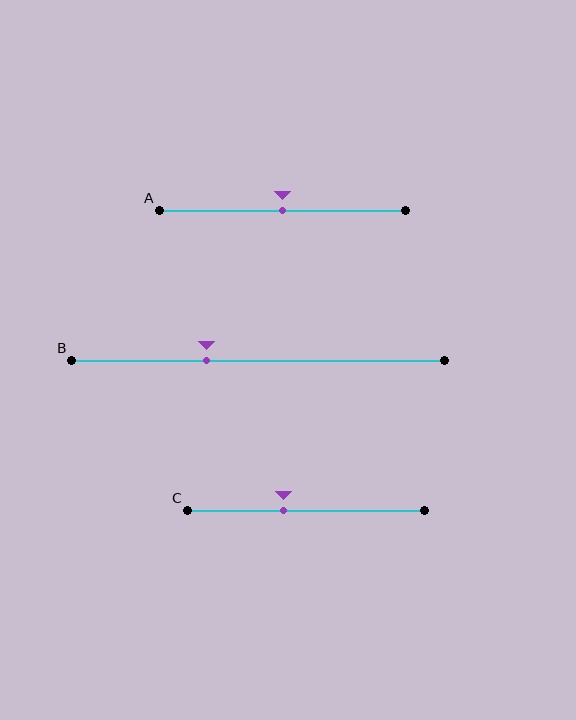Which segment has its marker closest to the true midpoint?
Segment A has its marker closest to the true midpoint.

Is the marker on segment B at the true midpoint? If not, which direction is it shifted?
No, the marker on segment B is shifted to the left by about 14% of the segment length.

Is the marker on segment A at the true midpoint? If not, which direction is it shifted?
Yes, the marker on segment A is at the true midpoint.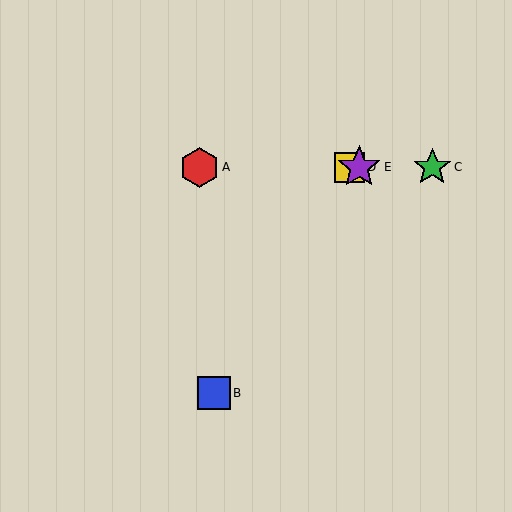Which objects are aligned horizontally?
Objects A, C, D, E are aligned horizontally.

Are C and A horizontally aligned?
Yes, both are at y≈167.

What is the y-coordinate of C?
Object C is at y≈167.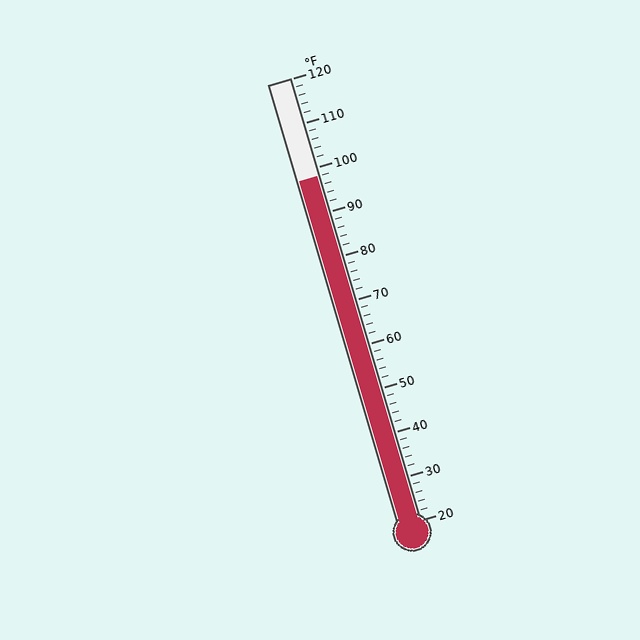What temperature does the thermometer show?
The thermometer shows approximately 98°F.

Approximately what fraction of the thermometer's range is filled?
The thermometer is filled to approximately 80% of its range.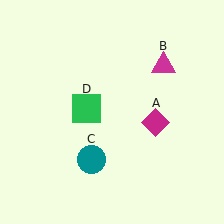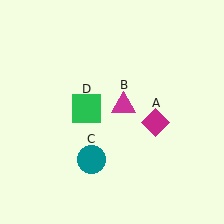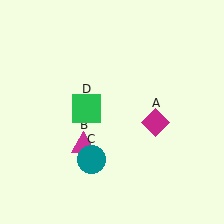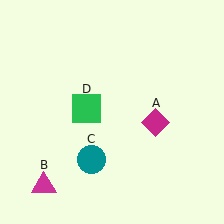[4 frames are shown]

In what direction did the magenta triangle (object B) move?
The magenta triangle (object B) moved down and to the left.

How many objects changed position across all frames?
1 object changed position: magenta triangle (object B).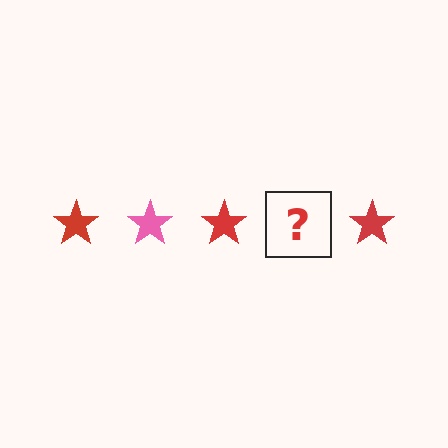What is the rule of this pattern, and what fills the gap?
The rule is that the pattern cycles through red, pink stars. The gap should be filled with a pink star.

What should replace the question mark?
The question mark should be replaced with a pink star.